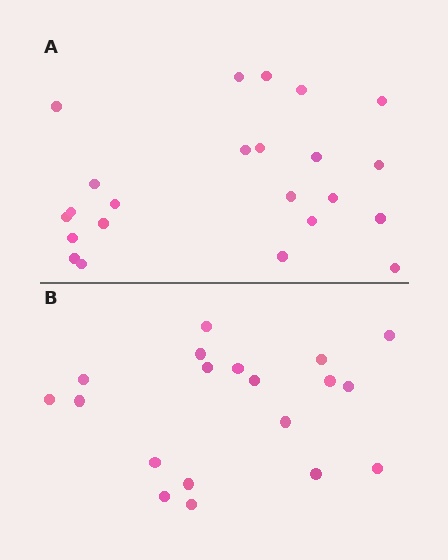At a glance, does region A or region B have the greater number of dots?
Region A (the top region) has more dots.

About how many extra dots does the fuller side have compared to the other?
Region A has about 4 more dots than region B.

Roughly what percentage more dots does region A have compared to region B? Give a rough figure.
About 20% more.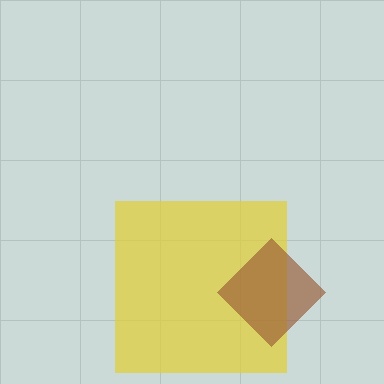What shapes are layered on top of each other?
The layered shapes are: a yellow square, a brown diamond.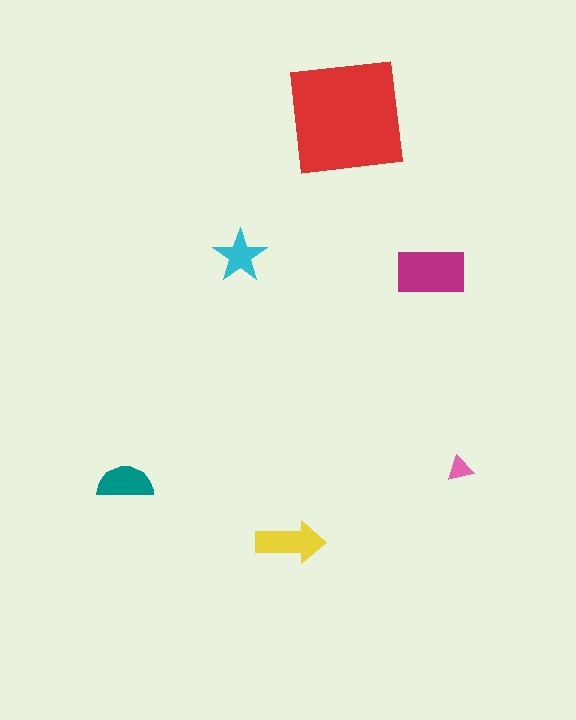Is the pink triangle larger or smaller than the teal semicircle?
Smaller.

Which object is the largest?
The red square.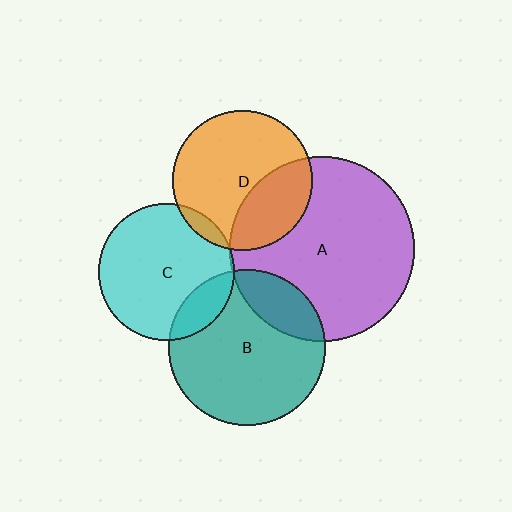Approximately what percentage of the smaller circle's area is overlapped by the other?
Approximately 5%.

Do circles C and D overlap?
Yes.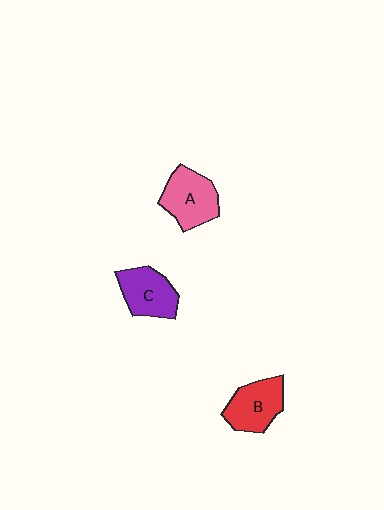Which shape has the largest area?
Shape A (pink).